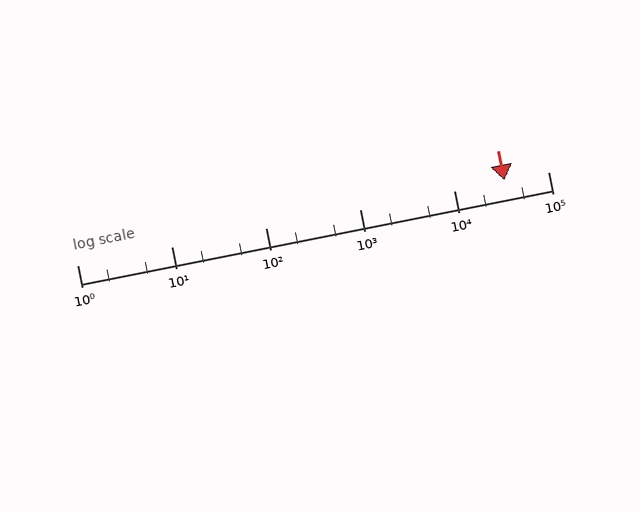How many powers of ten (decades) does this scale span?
The scale spans 5 decades, from 1 to 100000.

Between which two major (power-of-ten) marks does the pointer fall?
The pointer is between 10000 and 100000.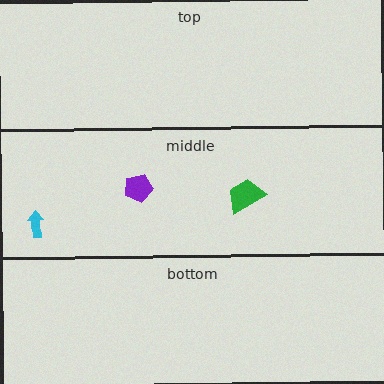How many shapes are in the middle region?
3.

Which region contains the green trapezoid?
The middle region.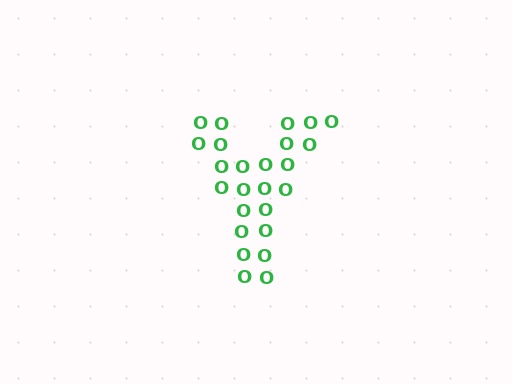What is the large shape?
The large shape is the letter Y.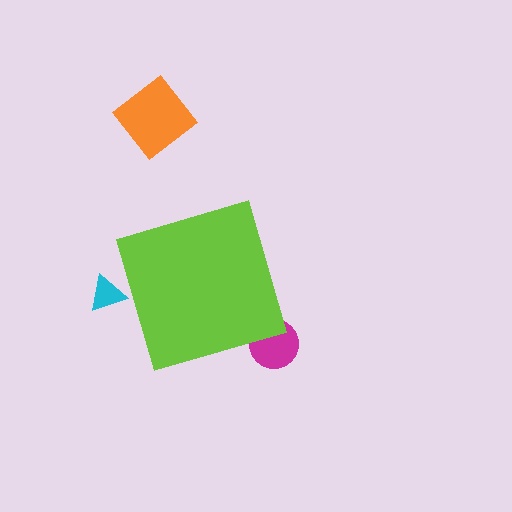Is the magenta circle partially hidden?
Yes, the magenta circle is partially hidden behind the lime diamond.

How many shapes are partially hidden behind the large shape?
2 shapes are partially hidden.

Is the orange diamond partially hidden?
No, the orange diamond is fully visible.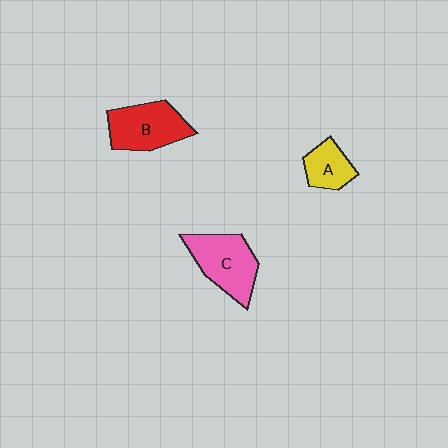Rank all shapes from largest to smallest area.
From largest to smallest: C (pink), B (red), A (yellow).